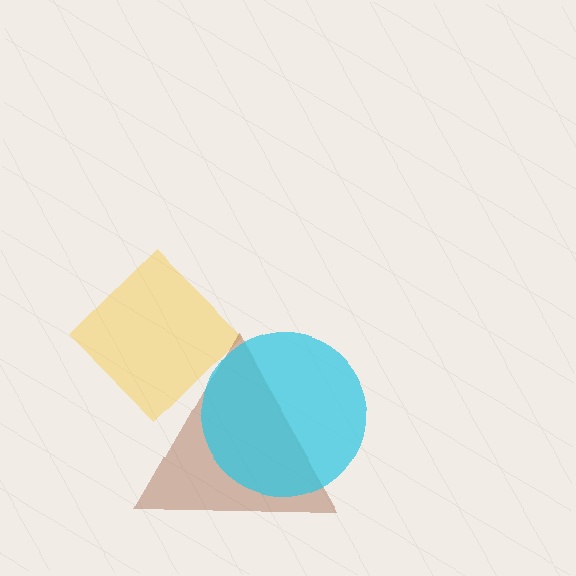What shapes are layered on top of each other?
The layered shapes are: a yellow diamond, a brown triangle, a cyan circle.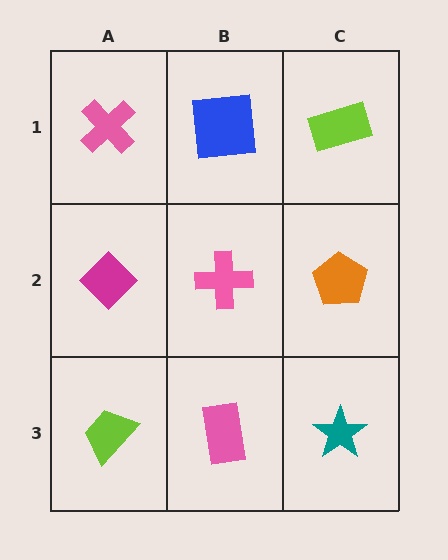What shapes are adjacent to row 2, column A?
A pink cross (row 1, column A), a lime trapezoid (row 3, column A), a pink cross (row 2, column B).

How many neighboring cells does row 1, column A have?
2.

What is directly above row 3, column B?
A pink cross.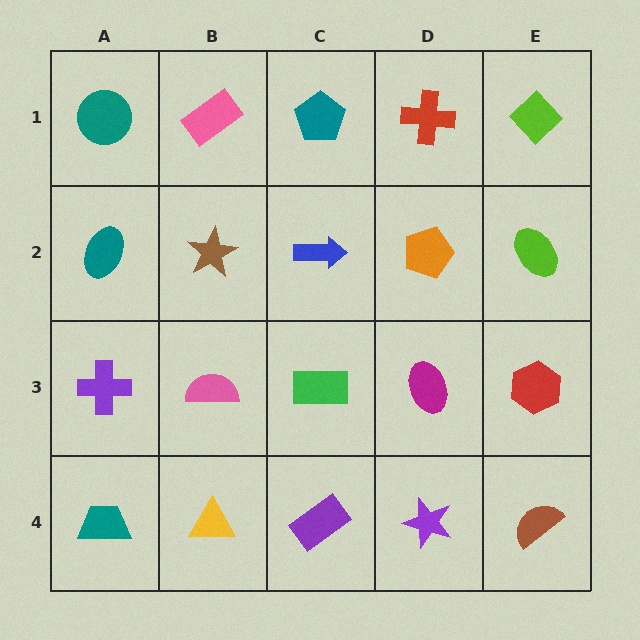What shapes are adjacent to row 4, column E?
A red hexagon (row 3, column E), a purple star (row 4, column D).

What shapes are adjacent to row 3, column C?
A blue arrow (row 2, column C), a purple rectangle (row 4, column C), a pink semicircle (row 3, column B), a magenta ellipse (row 3, column D).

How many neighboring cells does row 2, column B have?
4.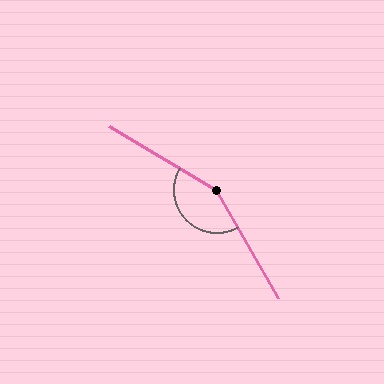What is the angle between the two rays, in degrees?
Approximately 150 degrees.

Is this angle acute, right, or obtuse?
It is obtuse.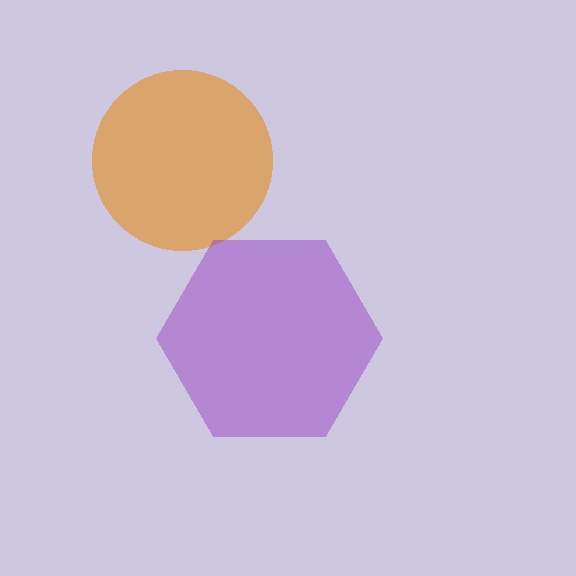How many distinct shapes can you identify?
There are 2 distinct shapes: an orange circle, a purple hexagon.